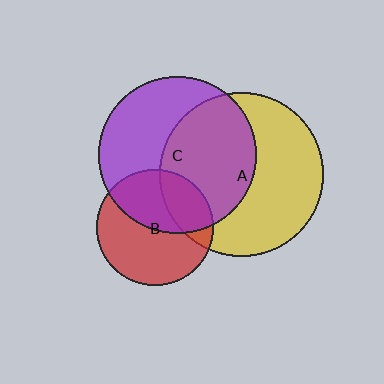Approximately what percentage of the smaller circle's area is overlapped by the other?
Approximately 25%.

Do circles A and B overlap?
Yes.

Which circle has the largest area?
Circle A (yellow).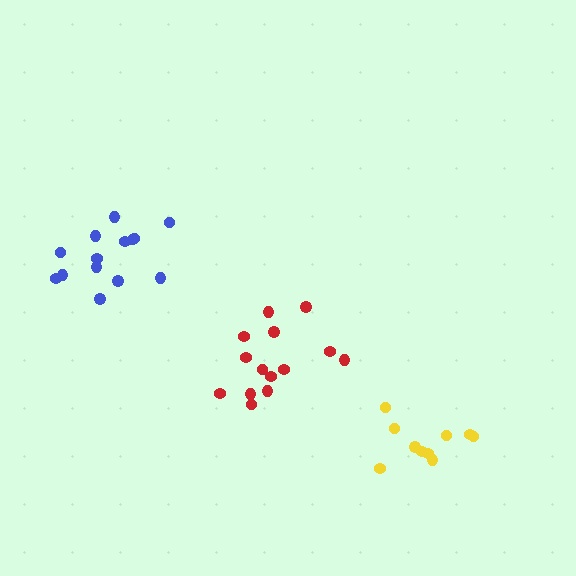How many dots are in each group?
Group 1: 14 dots, Group 2: 10 dots, Group 3: 14 dots (38 total).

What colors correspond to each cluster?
The clusters are colored: blue, yellow, red.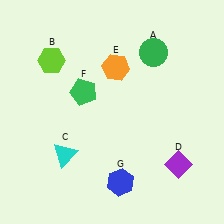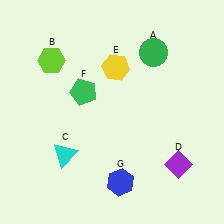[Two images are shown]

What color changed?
The hexagon (E) changed from orange in Image 1 to yellow in Image 2.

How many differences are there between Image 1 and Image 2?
There is 1 difference between the two images.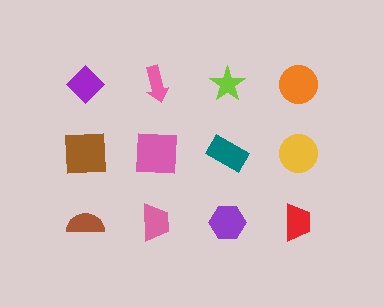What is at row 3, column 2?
A pink trapezoid.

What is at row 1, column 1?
A purple diamond.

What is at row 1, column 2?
A pink arrow.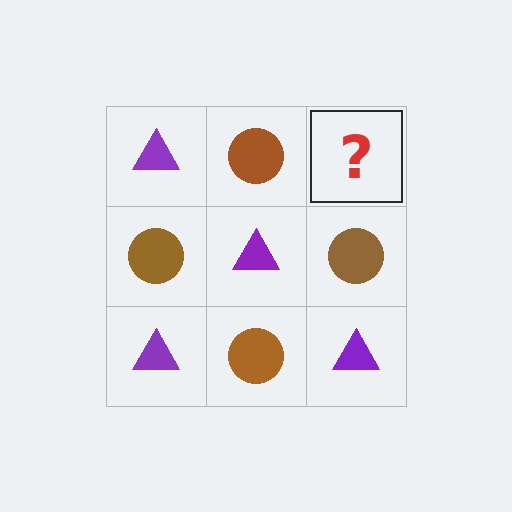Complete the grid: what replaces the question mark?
The question mark should be replaced with a purple triangle.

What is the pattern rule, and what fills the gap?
The rule is that it alternates purple triangle and brown circle in a checkerboard pattern. The gap should be filled with a purple triangle.